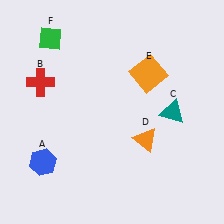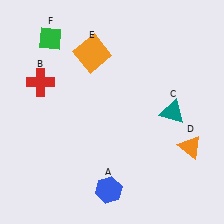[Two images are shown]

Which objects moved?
The objects that moved are: the blue hexagon (A), the orange triangle (D), the orange square (E).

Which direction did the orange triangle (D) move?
The orange triangle (D) moved right.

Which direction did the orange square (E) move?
The orange square (E) moved left.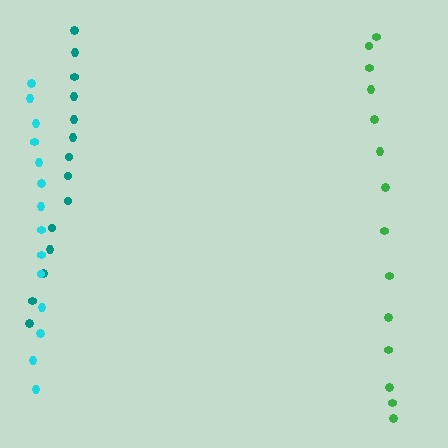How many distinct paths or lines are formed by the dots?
There are 3 distinct paths.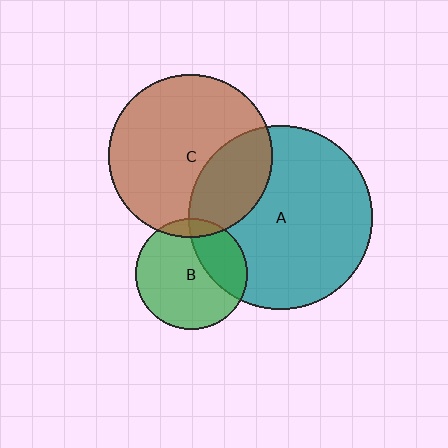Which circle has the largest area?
Circle A (teal).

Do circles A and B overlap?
Yes.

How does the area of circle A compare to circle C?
Approximately 1.3 times.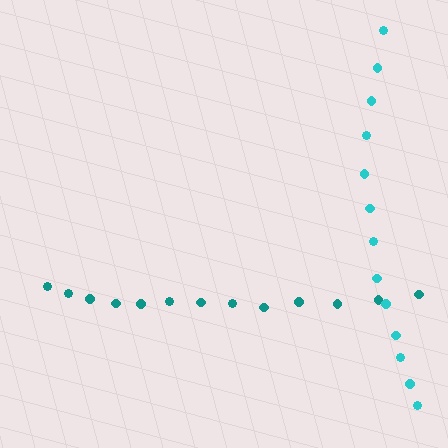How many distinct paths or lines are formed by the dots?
There are 2 distinct paths.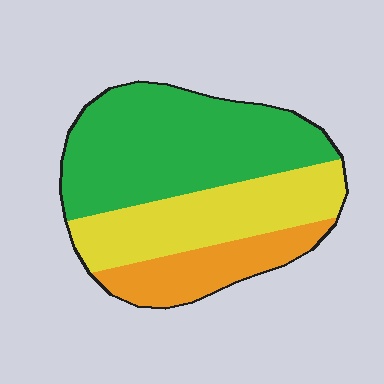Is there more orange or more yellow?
Yellow.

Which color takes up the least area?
Orange, at roughly 20%.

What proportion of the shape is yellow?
Yellow takes up between a sixth and a third of the shape.